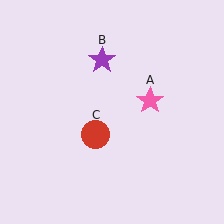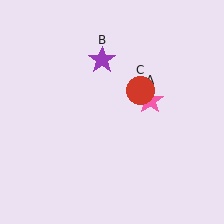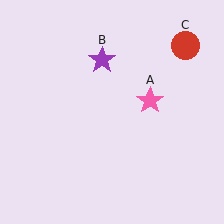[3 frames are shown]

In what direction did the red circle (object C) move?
The red circle (object C) moved up and to the right.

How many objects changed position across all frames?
1 object changed position: red circle (object C).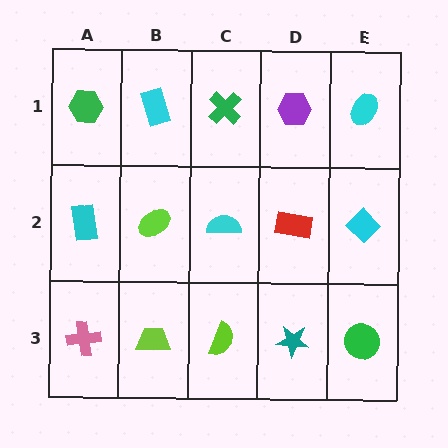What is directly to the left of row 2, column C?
A lime ellipse.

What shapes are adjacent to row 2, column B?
A cyan rectangle (row 1, column B), a lime trapezoid (row 3, column B), a cyan rectangle (row 2, column A), a cyan semicircle (row 2, column C).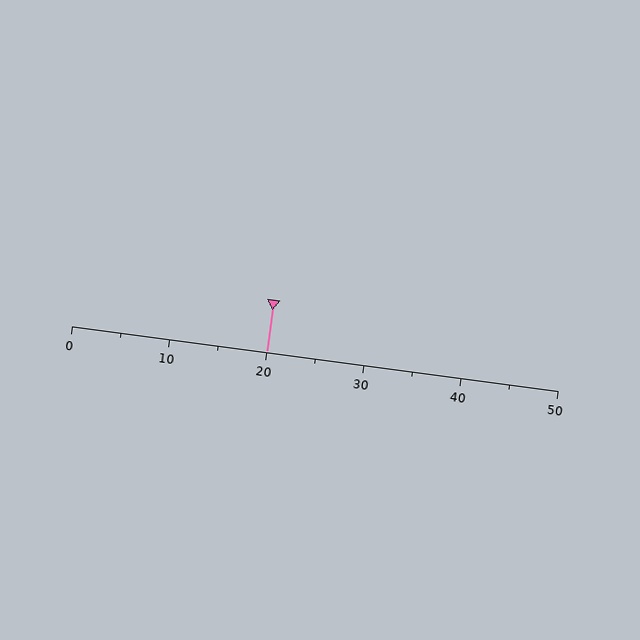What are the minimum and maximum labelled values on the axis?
The axis runs from 0 to 50.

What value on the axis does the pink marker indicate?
The marker indicates approximately 20.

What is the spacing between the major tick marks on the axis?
The major ticks are spaced 10 apart.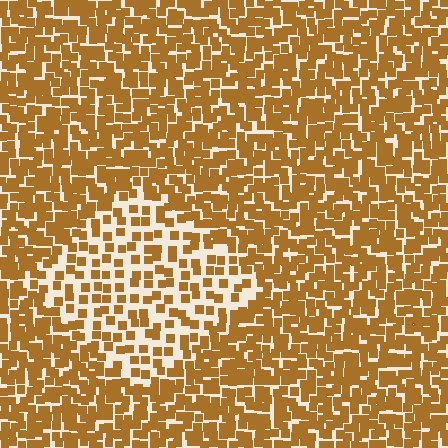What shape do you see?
I see a diamond.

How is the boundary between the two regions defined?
The boundary is defined by a change in element density (approximately 2.1x ratio). All elements are the same color, size, and shape.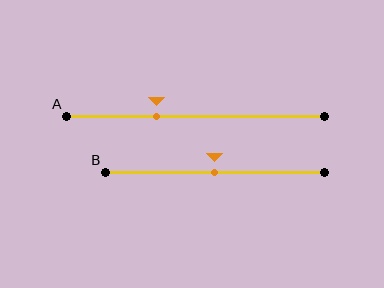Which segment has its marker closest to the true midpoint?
Segment B has its marker closest to the true midpoint.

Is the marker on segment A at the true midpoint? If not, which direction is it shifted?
No, the marker on segment A is shifted to the left by about 15% of the segment length.